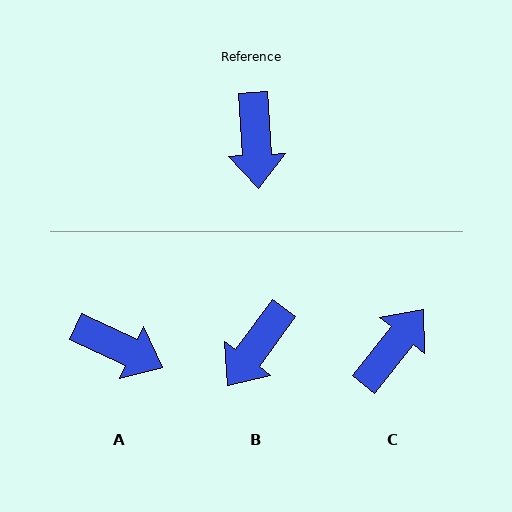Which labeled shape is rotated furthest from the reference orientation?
C, about 138 degrees away.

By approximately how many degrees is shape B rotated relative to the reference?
Approximately 40 degrees clockwise.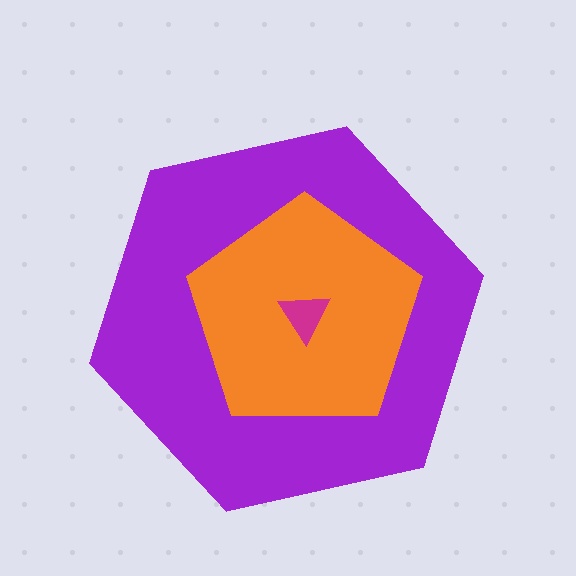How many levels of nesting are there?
3.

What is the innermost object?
The magenta triangle.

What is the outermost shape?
The purple hexagon.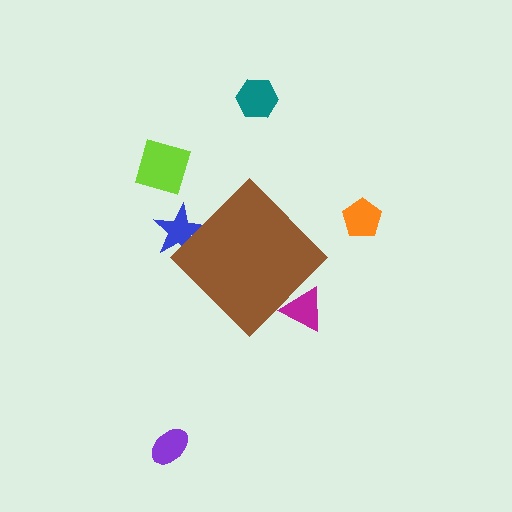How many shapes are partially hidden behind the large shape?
2 shapes are partially hidden.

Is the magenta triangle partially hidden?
Yes, the magenta triangle is partially hidden behind the brown diamond.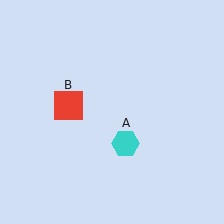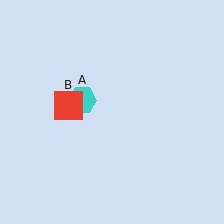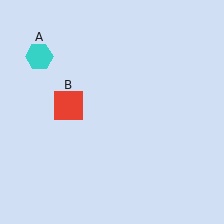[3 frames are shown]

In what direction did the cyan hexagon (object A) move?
The cyan hexagon (object A) moved up and to the left.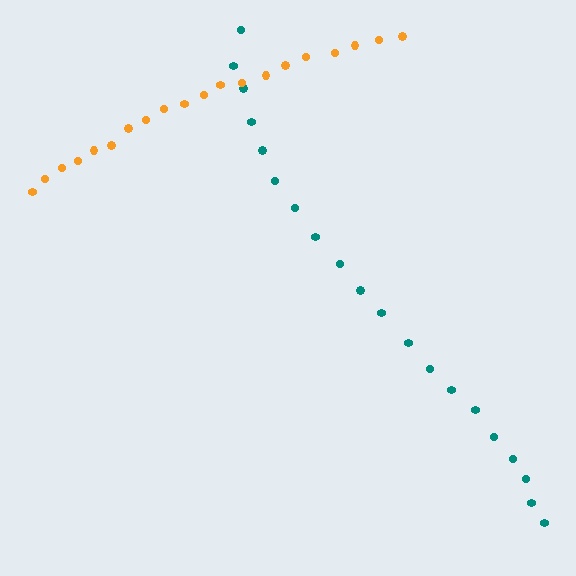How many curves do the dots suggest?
There are 2 distinct paths.